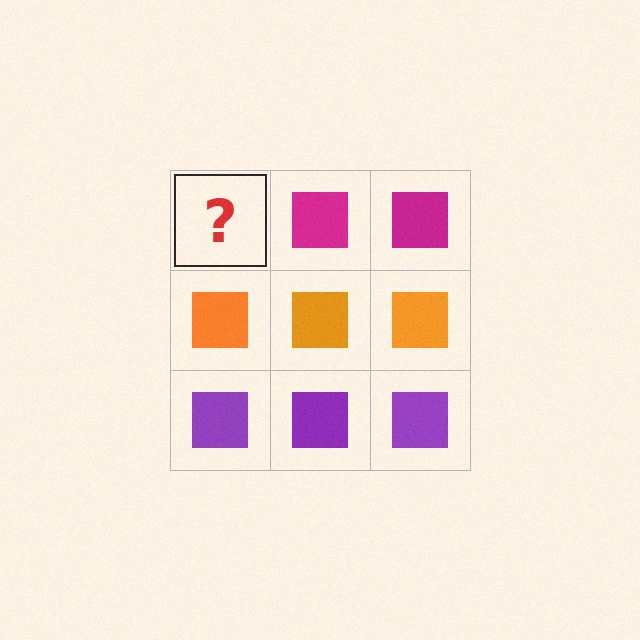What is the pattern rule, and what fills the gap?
The rule is that each row has a consistent color. The gap should be filled with a magenta square.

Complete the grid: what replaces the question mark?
The question mark should be replaced with a magenta square.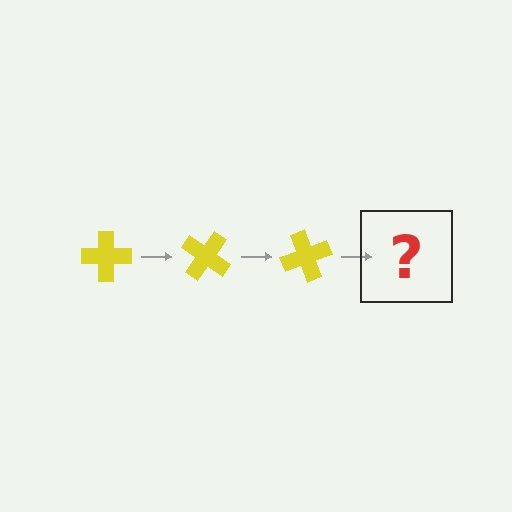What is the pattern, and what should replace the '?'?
The pattern is that the cross rotates 35 degrees each step. The '?' should be a yellow cross rotated 105 degrees.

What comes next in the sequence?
The next element should be a yellow cross rotated 105 degrees.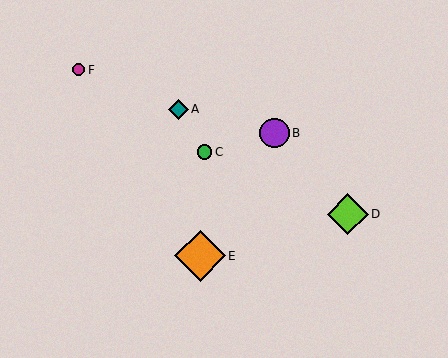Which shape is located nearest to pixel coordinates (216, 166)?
The green circle (labeled C) at (205, 152) is nearest to that location.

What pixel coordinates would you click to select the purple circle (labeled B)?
Click at (274, 133) to select the purple circle B.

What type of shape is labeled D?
Shape D is a lime diamond.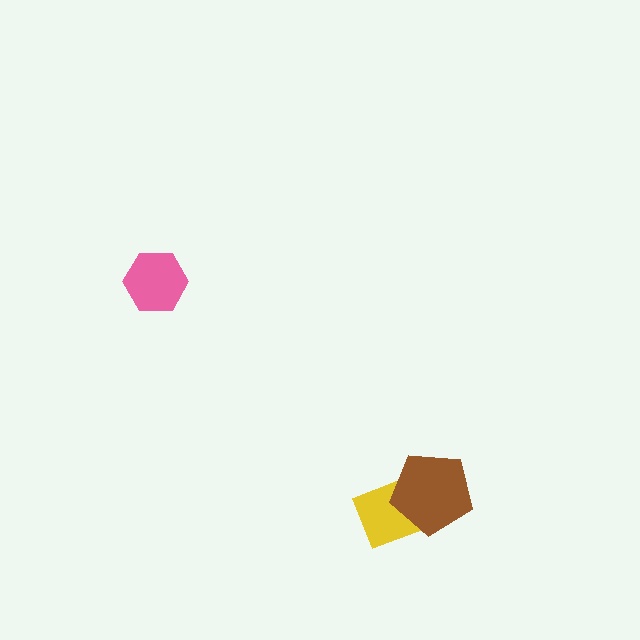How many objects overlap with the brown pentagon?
1 object overlaps with the brown pentagon.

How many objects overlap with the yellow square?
1 object overlaps with the yellow square.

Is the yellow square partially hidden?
Yes, it is partially covered by another shape.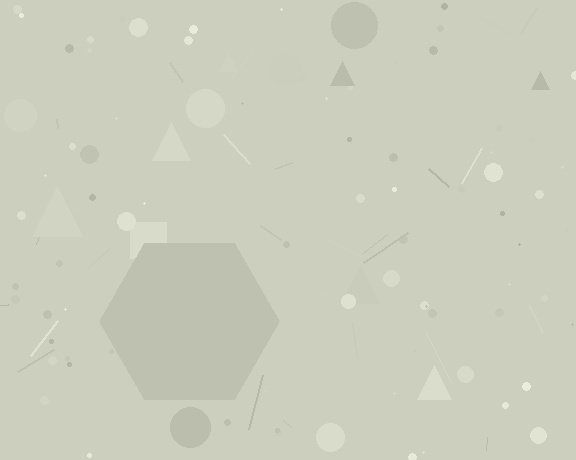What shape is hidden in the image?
A hexagon is hidden in the image.